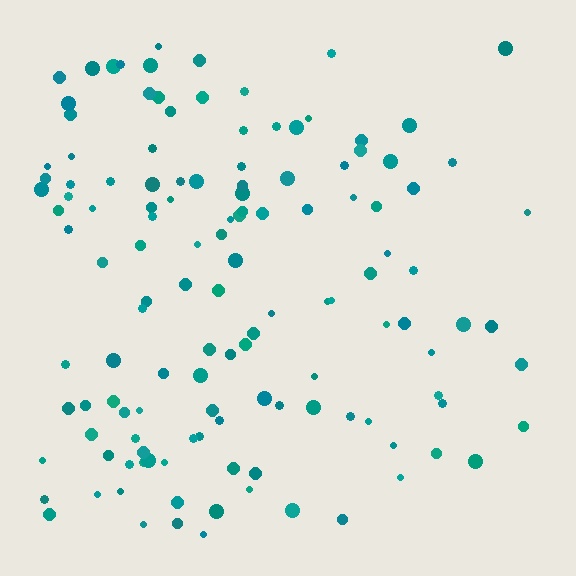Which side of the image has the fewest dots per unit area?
The right.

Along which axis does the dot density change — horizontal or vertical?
Horizontal.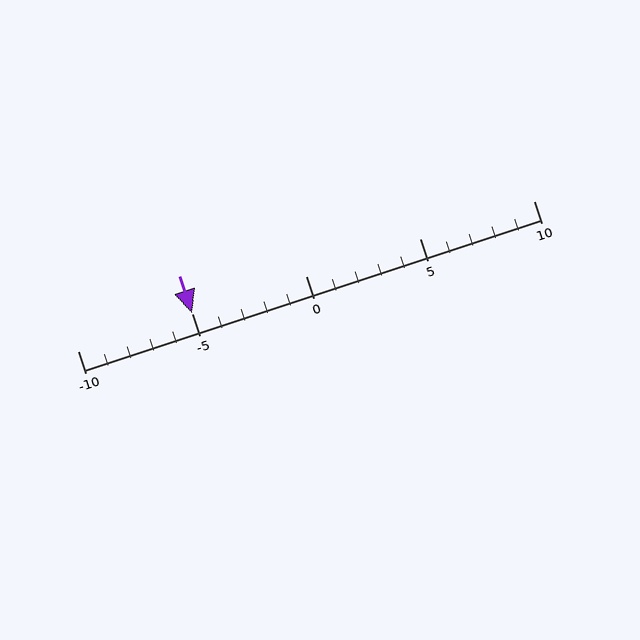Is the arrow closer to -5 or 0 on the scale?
The arrow is closer to -5.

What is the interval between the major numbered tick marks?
The major tick marks are spaced 5 units apart.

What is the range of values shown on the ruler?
The ruler shows values from -10 to 10.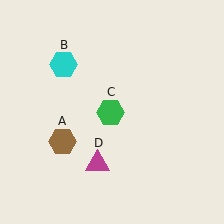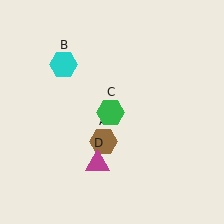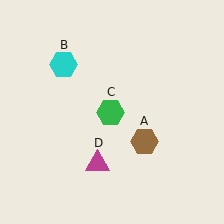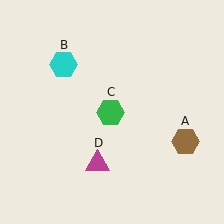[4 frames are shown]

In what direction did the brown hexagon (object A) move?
The brown hexagon (object A) moved right.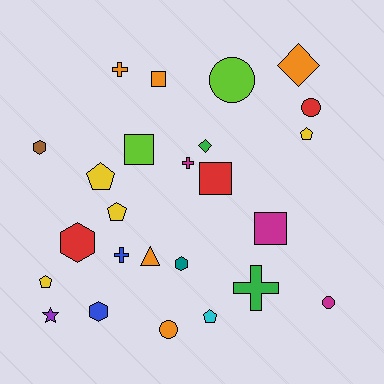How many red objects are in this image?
There are 3 red objects.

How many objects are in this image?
There are 25 objects.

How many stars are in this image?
There is 1 star.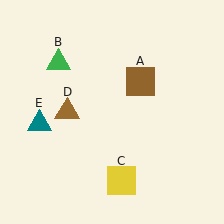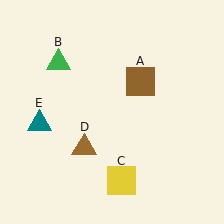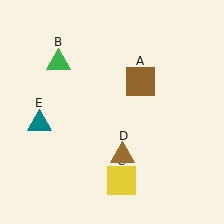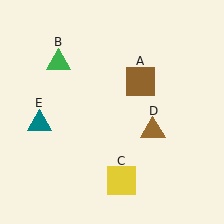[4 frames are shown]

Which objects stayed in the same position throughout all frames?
Brown square (object A) and green triangle (object B) and yellow square (object C) and teal triangle (object E) remained stationary.